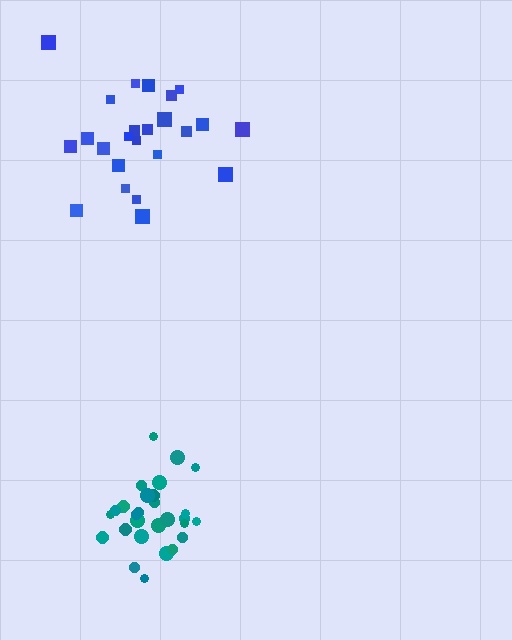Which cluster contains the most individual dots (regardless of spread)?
Teal (28).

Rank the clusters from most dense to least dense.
teal, blue.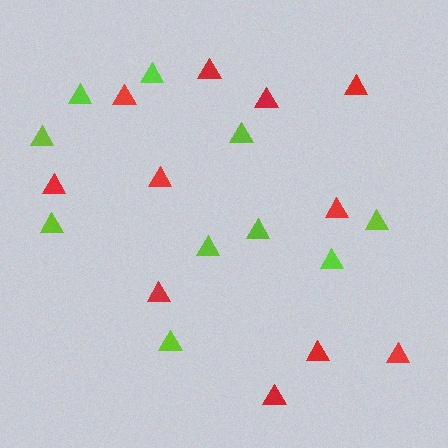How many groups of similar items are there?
There are 2 groups: one group of red triangles (11) and one group of lime triangles (10).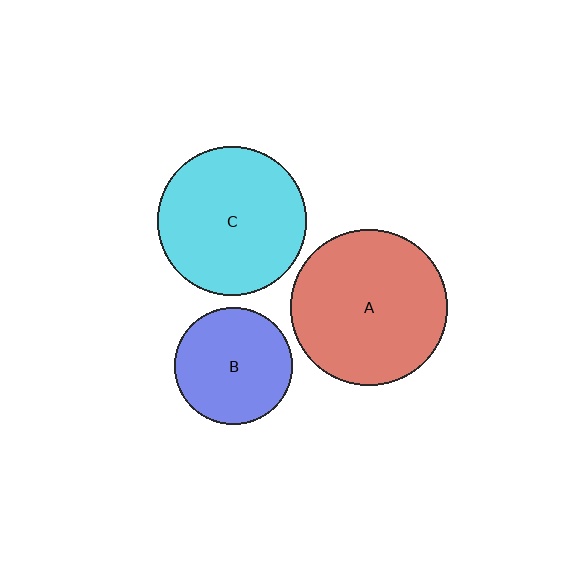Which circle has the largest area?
Circle A (red).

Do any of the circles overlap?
No, none of the circles overlap.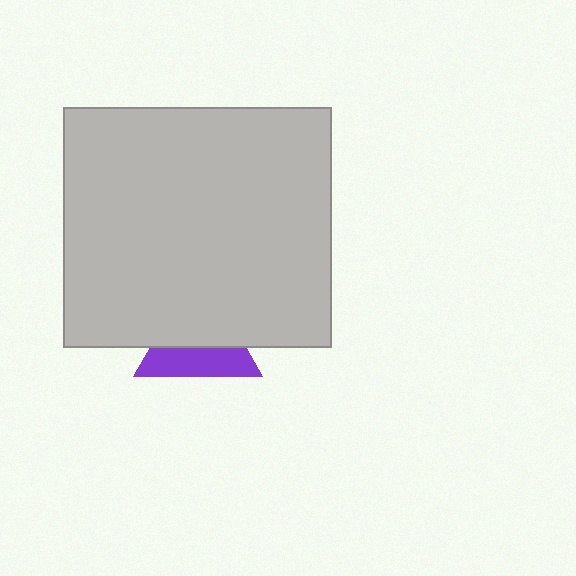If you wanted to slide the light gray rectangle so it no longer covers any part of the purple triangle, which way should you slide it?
Slide it up — that is the most direct way to separate the two shapes.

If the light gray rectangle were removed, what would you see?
You would see the complete purple triangle.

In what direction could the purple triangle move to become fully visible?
The purple triangle could move down. That would shift it out from behind the light gray rectangle entirely.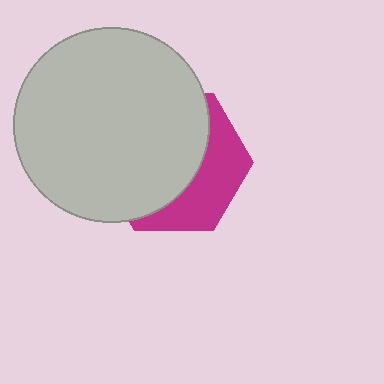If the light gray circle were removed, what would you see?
You would see the complete magenta hexagon.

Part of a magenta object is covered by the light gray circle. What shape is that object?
It is a hexagon.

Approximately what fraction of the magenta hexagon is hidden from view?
Roughly 63% of the magenta hexagon is hidden behind the light gray circle.